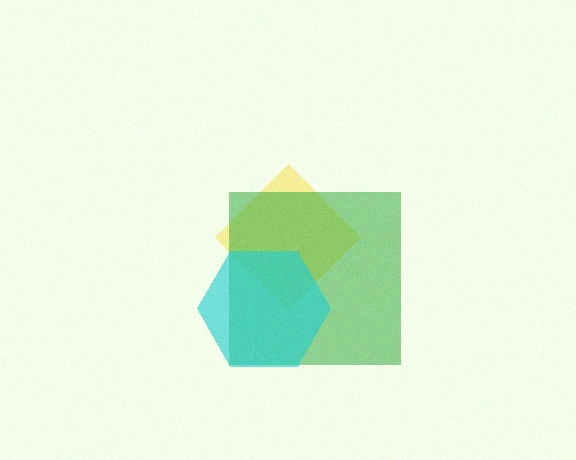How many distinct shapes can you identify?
There are 3 distinct shapes: a yellow diamond, a green square, a cyan hexagon.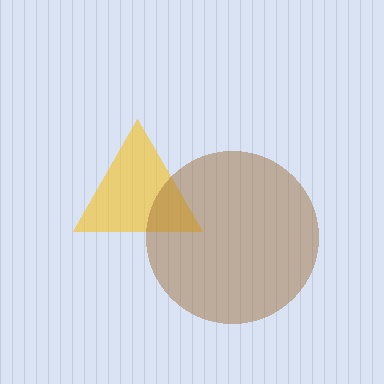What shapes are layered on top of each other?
The layered shapes are: a yellow triangle, a brown circle.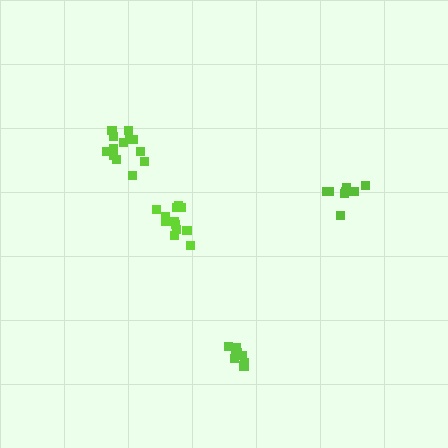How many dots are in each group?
Group 1: 13 dots, Group 2: 8 dots, Group 3: 12 dots, Group 4: 8 dots (41 total).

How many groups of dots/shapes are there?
There are 4 groups.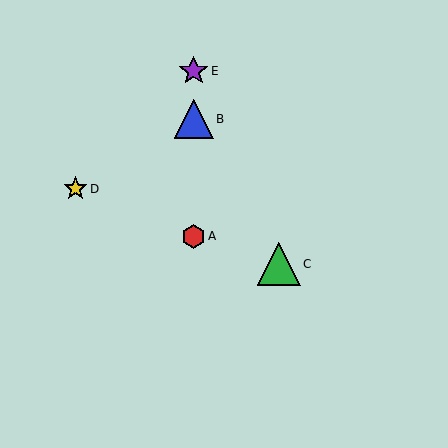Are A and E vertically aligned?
Yes, both are at x≈194.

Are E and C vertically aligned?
No, E is at x≈194 and C is at x≈279.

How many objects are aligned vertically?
3 objects (A, B, E) are aligned vertically.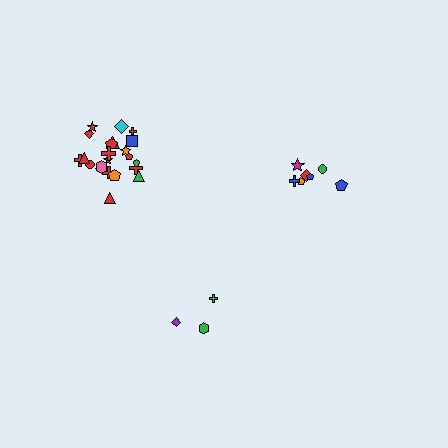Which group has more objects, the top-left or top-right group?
The top-left group.